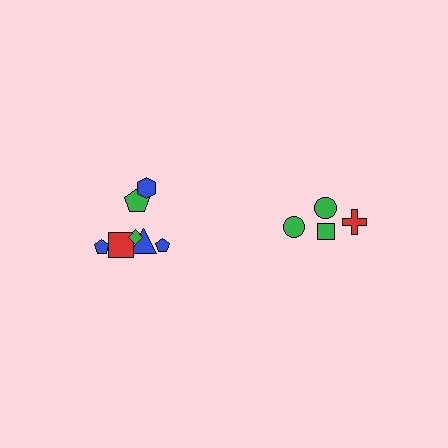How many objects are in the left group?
There are 7 objects.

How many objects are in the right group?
There are 4 objects.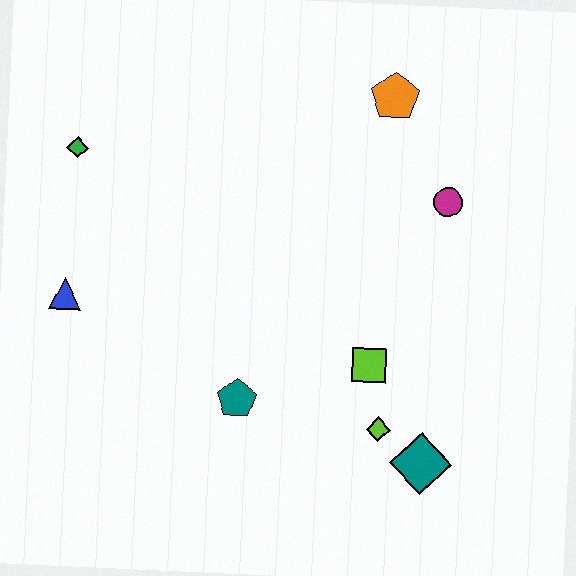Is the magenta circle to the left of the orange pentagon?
No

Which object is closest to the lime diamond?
The teal diamond is closest to the lime diamond.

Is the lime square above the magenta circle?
No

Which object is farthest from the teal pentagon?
The orange pentagon is farthest from the teal pentagon.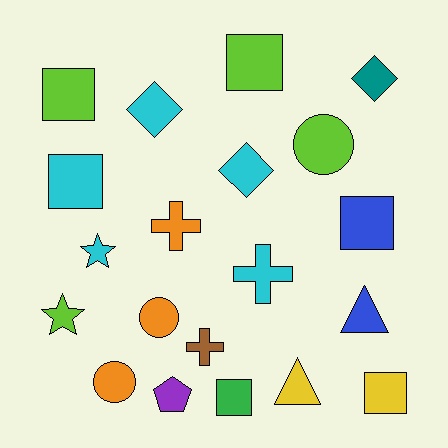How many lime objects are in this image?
There are 4 lime objects.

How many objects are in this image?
There are 20 objects.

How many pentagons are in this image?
There is 1 pentagon.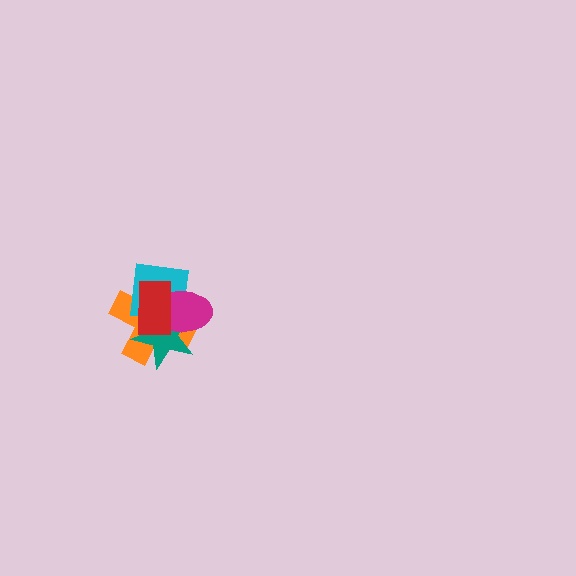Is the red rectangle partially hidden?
No, no other shape covers it.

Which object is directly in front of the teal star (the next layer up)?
The cyan square is directly in front of the teal star.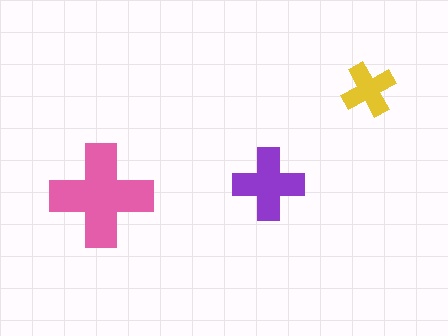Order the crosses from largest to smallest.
the pink one, the purple one, the yellow one.